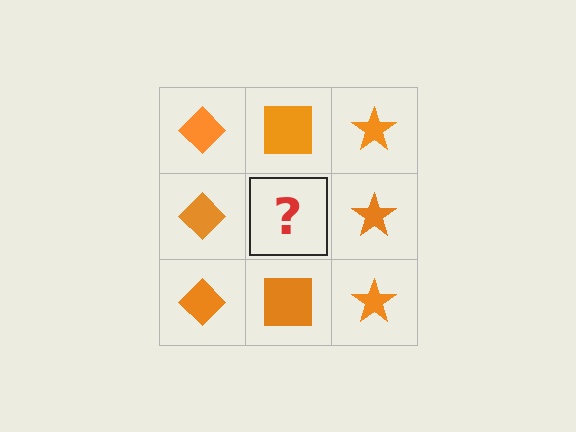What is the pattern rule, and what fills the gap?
The rule is that each column has a consistent shape. The gap should be filled with an orange square.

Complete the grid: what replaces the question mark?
The question mark should be replaced with an orange square.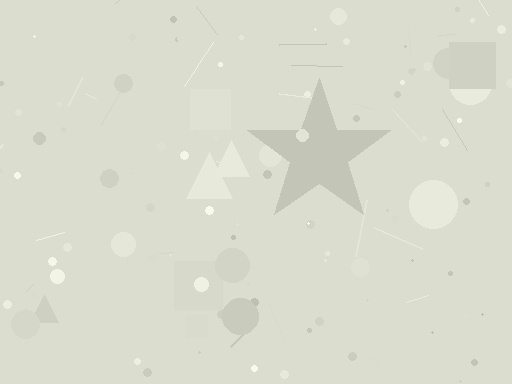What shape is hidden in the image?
A star is hidden in the image.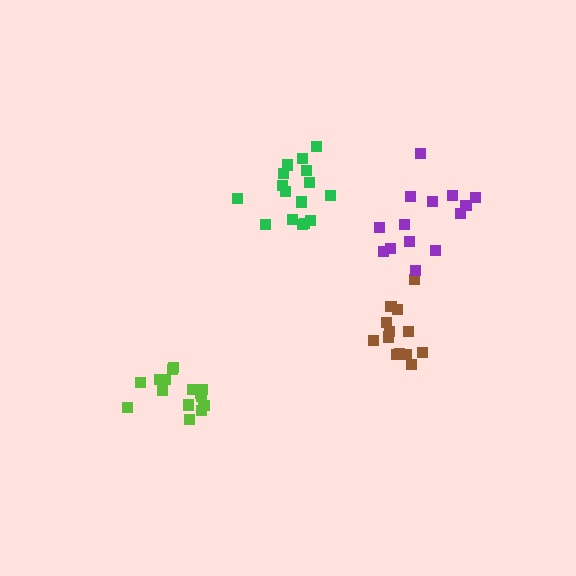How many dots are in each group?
Group 1: 13 dots, Group 2: 15 dots, Group 3: 16 dots, Group 4: 14 dots (58 total).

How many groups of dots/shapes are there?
There are 4 groups.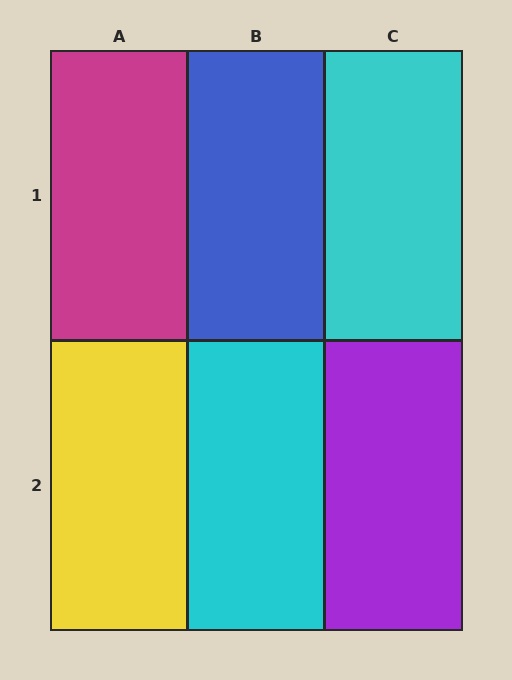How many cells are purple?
1 cell is purple.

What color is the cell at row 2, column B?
Cyan.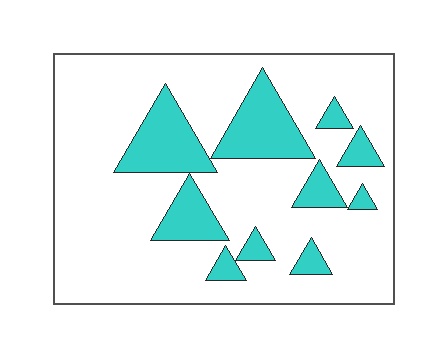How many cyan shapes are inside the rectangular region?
10.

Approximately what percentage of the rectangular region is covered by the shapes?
Approximately 20%.